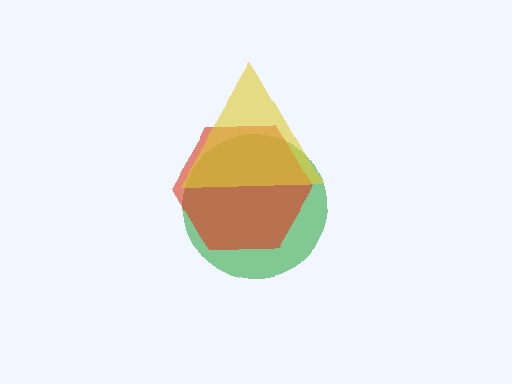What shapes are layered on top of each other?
The layered shapes are: a green circle, a red hexagon, a yellow triangle.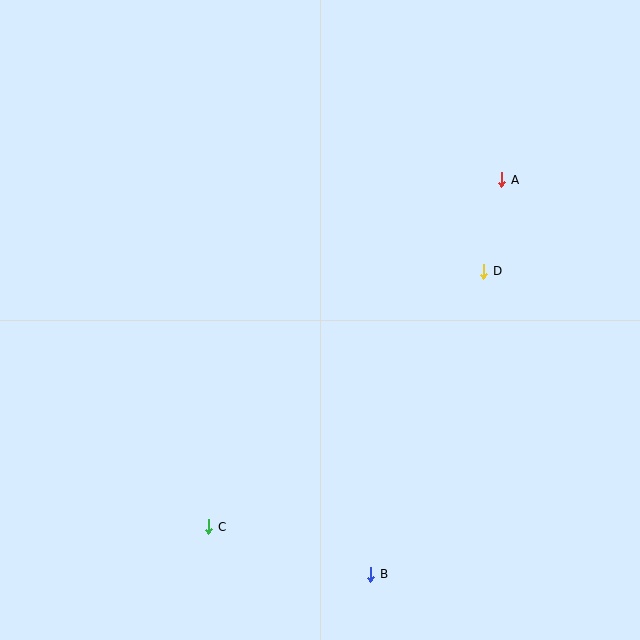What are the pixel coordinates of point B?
Point B is at (371, 574).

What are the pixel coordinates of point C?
Point C is at (209, 527).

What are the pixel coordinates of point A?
Point A is at (502, 180).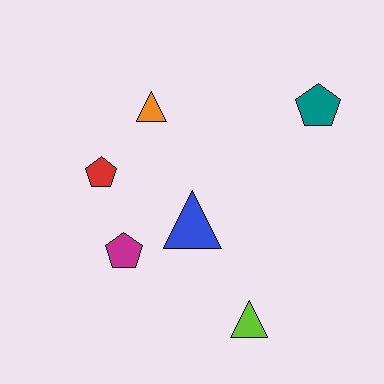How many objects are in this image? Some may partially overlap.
There are 6 objects.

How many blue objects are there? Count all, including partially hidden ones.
There is 1 blue object.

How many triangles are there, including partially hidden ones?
There are 3 triangles.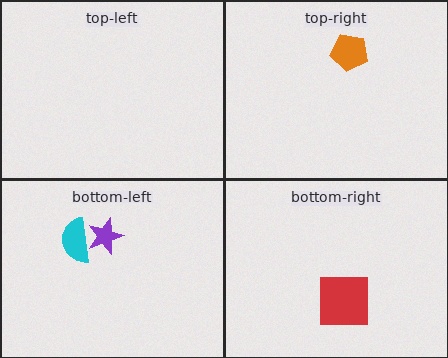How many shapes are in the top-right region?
1.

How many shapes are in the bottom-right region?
1.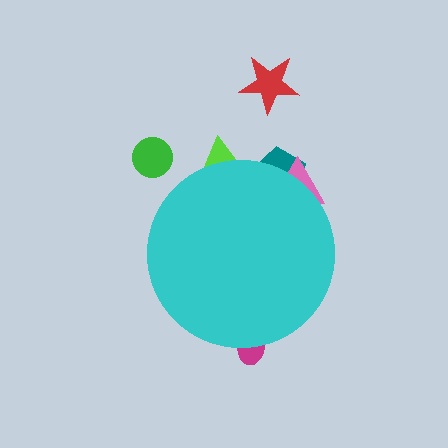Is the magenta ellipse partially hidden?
Yes, the magenta ellipse is partially hidden behind the cyan circle.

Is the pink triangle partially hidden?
Yes, the pink triangle is partially hidden behind the cyan circle.